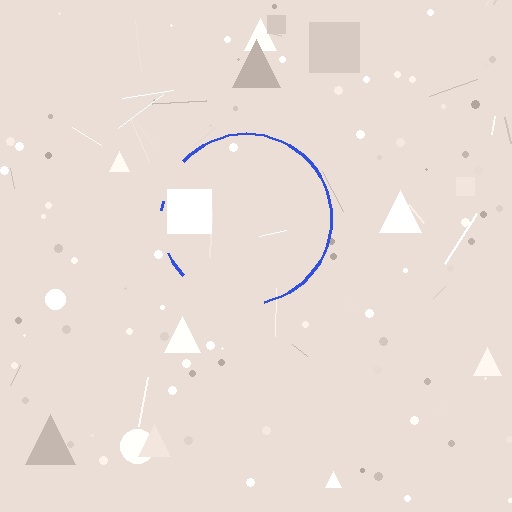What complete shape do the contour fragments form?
The contour fragments form a circle.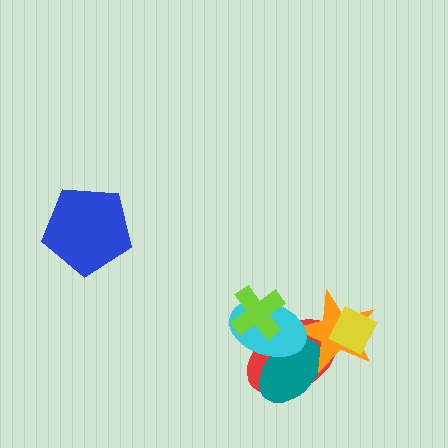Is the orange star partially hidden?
Yes, it is partially covered by another shape.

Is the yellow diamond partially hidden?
No, no other shape covers it.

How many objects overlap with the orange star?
4 objects overlap with the orange star.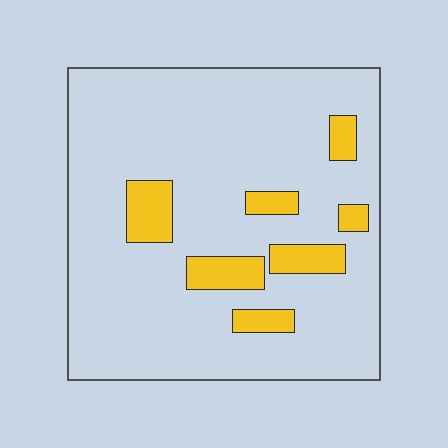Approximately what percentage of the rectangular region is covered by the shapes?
Approximately 15%.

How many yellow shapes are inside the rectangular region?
7.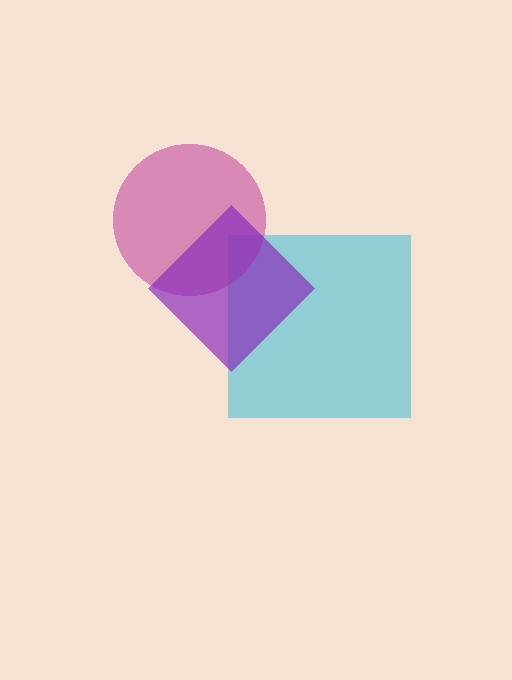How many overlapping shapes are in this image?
There are 3 overlapping shapes in the image.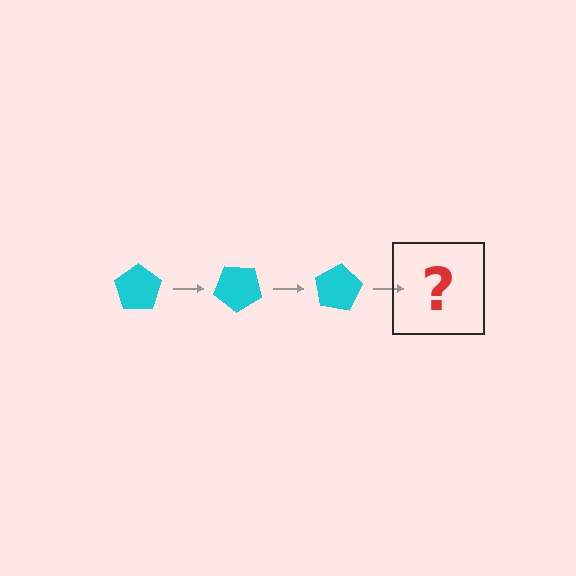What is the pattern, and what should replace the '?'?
The pattern is that the pentagon rotates 40 degrees each step. The '?' should be a cyan pentagon rotated 120 degrees.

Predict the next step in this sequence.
The next step is a cyan pentagon rotated 120 degrees.